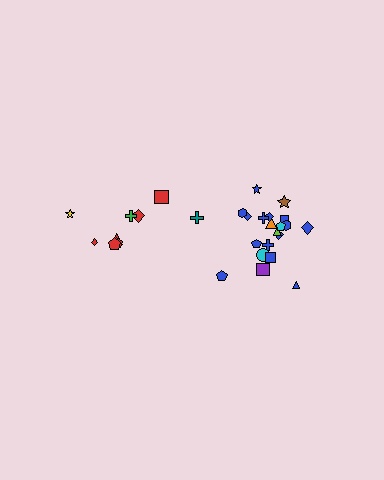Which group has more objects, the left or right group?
The right group.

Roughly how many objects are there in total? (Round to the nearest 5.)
Roughly 30 objects in total.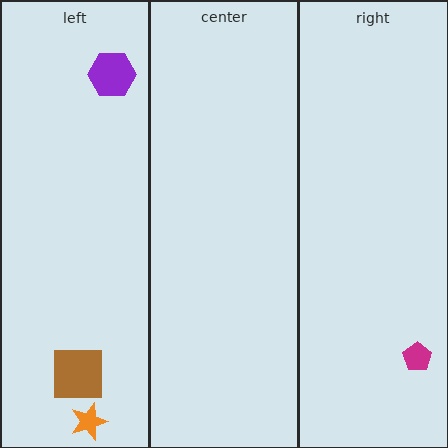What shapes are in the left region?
The orange star, the purple hexagon, the brown square.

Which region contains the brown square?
The left region.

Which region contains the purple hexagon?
The left region.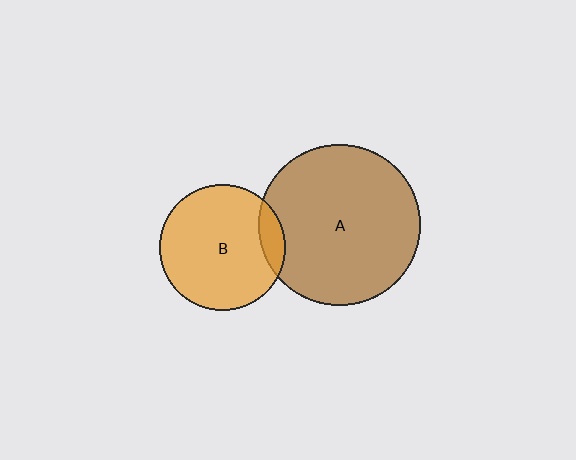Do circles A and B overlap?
Yes.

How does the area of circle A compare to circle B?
Approximately 1.7 times.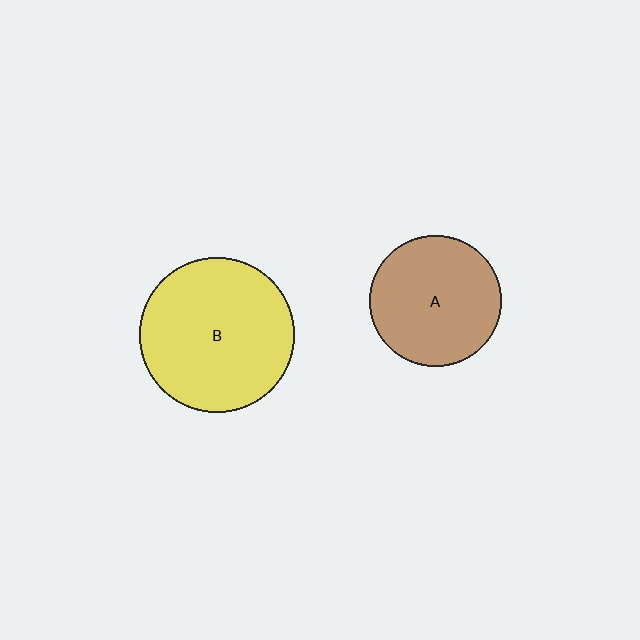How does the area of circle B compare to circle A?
Approximately 1.4 times.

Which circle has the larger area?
Circle B (yellow).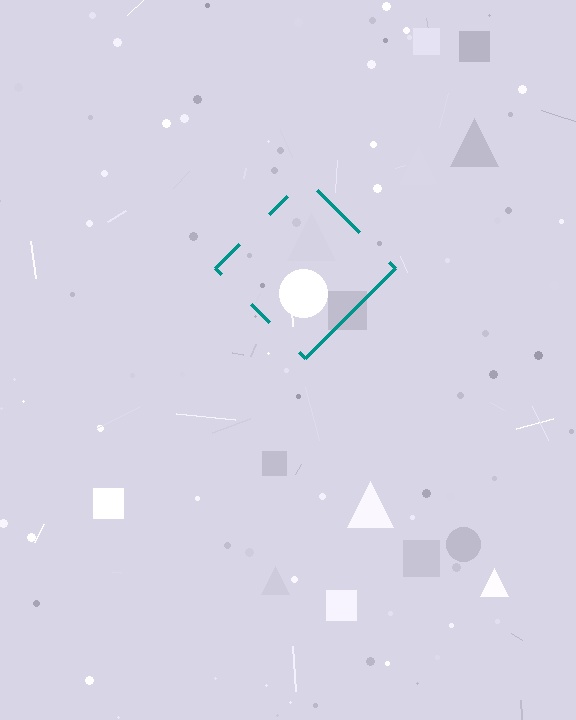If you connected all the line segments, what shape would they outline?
They would outline a diamond.